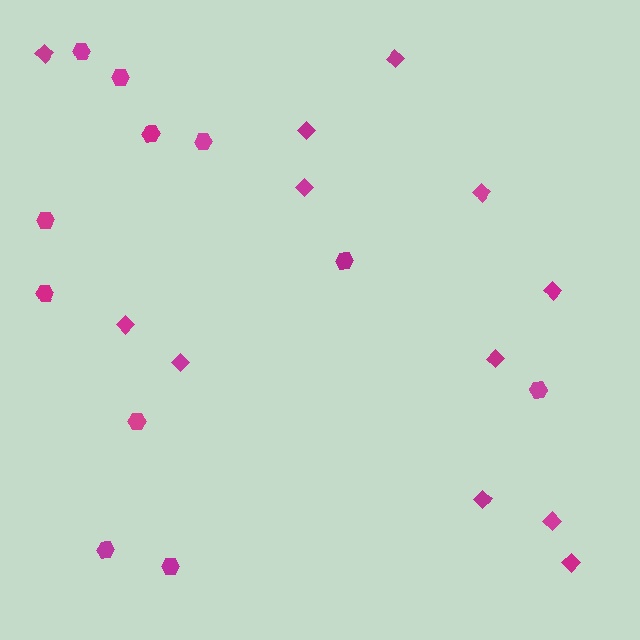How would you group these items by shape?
There are 2 groups: one group of hexagons (11) and one group of diamonds (12).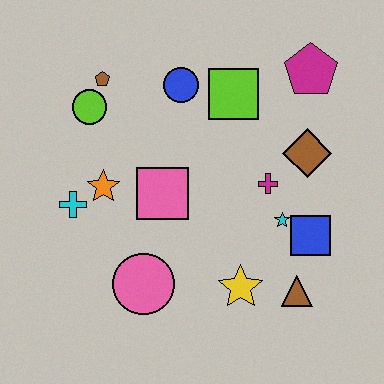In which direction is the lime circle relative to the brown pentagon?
The lime circle is below the brown pentagon.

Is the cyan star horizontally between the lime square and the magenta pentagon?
Yes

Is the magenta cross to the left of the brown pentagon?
No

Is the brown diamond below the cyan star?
No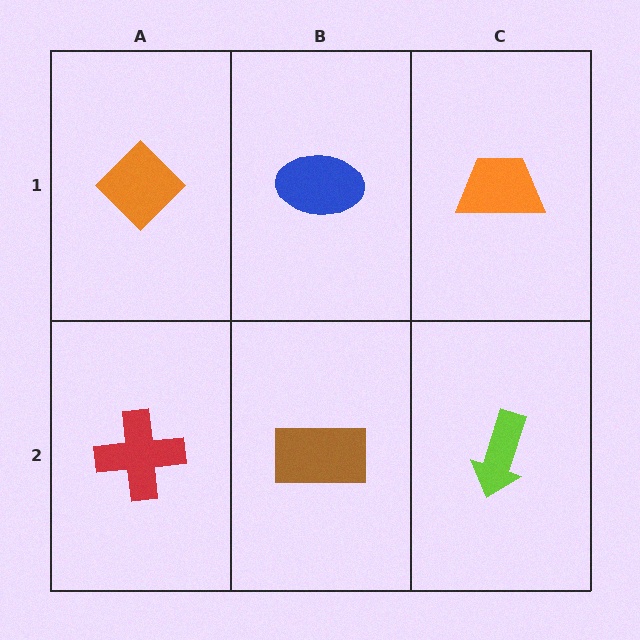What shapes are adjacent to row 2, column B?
A blue ellipse (row 1, column B), a red cross (row 2, column A), a lime arrow (row 2, column C).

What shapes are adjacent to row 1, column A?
A red cross (row 2, column A), a blue ellipse (row 1, column B).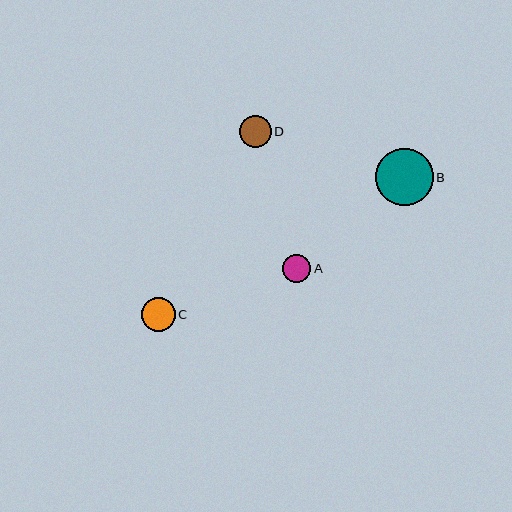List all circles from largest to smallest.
From largest to smallest: B, C, D, A.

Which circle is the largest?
Circle B is the largest with a size of approximately 58 pixels.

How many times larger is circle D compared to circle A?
Circle D is approximately 1.1 times the size of circle A.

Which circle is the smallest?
Circle A is the smallest with a size of approximately 28 pixels.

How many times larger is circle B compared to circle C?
Circle B is approximately 1.7 times the size of circle C.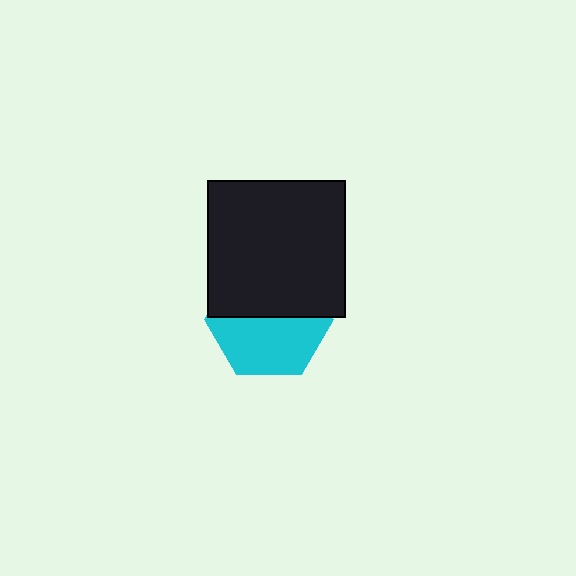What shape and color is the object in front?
The object in front is a black square.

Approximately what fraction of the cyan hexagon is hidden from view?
Roughly 48% of the cyan hexagon is hidden behind the black square.